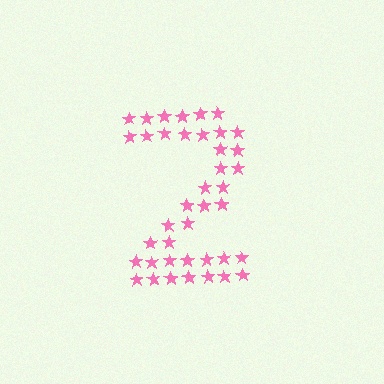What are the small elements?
The small elements are stars.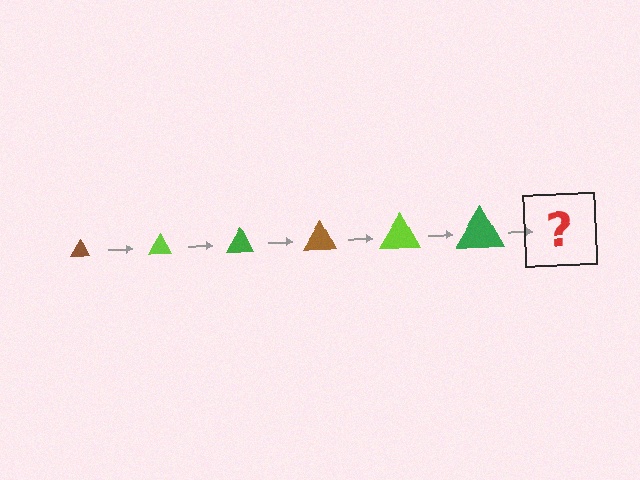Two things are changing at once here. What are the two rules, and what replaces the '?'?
The two rules are that the triangle grows larger each step and the color cycles through brown, lime, and green. The '?' should be a brown triangle, larger than the previous one.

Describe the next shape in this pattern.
It should be a brown triangle, larger than the previous one.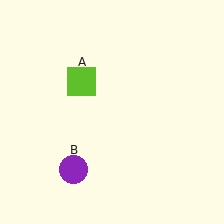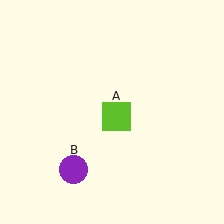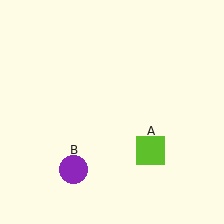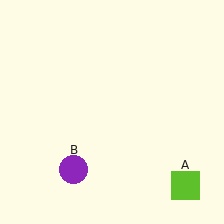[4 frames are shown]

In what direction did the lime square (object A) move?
The lime square (object A) moved down and to the right.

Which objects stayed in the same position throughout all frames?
Purple circle (object B) remained stationary.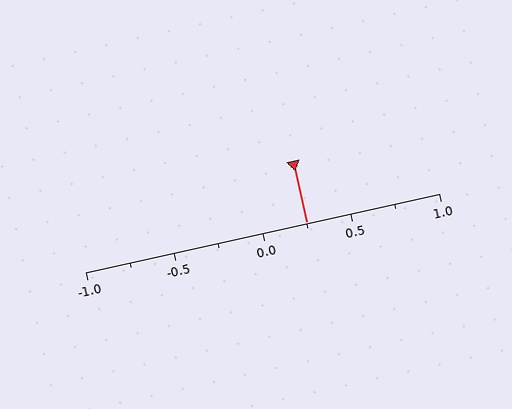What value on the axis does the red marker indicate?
The marker indicates approximately 0.25.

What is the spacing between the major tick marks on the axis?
The major ticks are spaced 0.5 apart.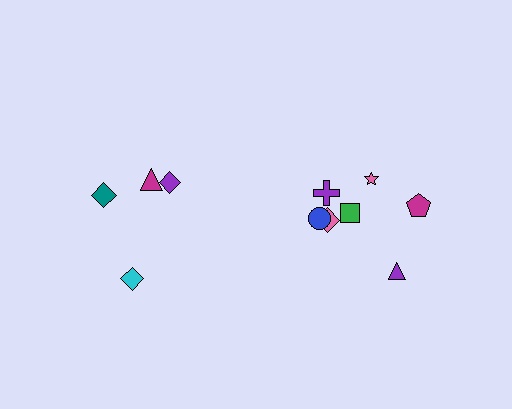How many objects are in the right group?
There are 7 objects.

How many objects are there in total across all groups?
There are 11 objects.